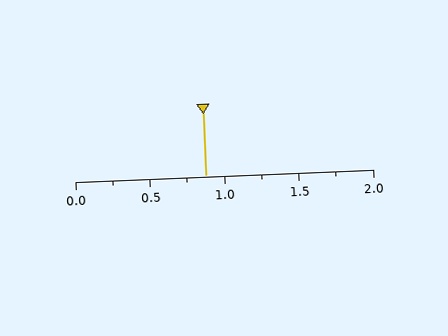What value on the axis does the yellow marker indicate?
The marker indicates approximately 0.88.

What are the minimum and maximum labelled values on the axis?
The axis runs from 0.0 to 2.0.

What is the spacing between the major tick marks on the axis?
The major ticks are spaced 0.5 apart.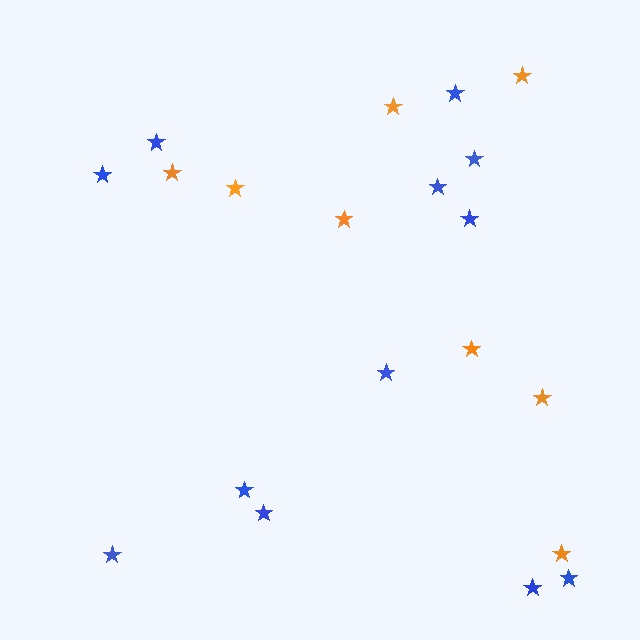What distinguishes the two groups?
There are 2 groups: one group of orange stars (8) and one group of blue stars (12).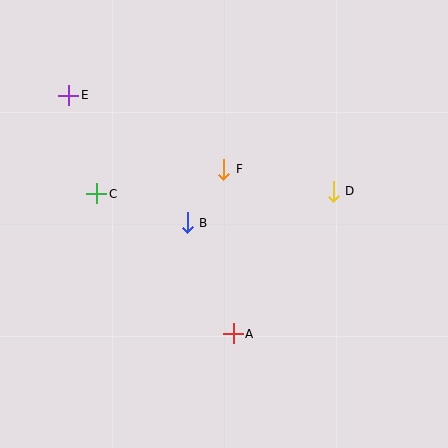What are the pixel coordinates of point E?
Point E is at (69, 95).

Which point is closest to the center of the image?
Point B at (187, 223) is closest to the center.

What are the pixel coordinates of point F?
Point F is at (224, 169).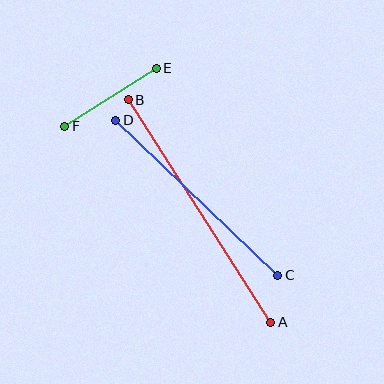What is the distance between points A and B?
The distance is approximately 264 pixels.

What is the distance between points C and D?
The distance is approximately 224 pixels.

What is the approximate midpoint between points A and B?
The midpoint is at approximately (200, 211) pixels.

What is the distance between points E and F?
The distance is approximately 109 pixels.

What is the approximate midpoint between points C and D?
The midpoint is at approximately (197, 198) pixels.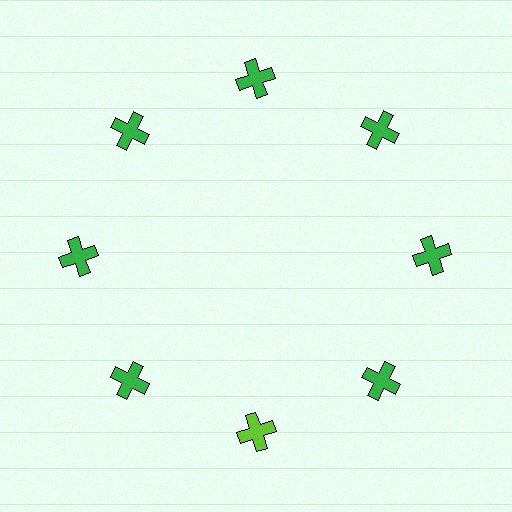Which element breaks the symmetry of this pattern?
The lime cross at roughly the 6 o'clock position breaks the symmetry. All other shapes are green crosses.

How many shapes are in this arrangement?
There are 8 shapes arranged in a ring pattern.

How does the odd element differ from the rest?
It has a different color: lime instead of green.